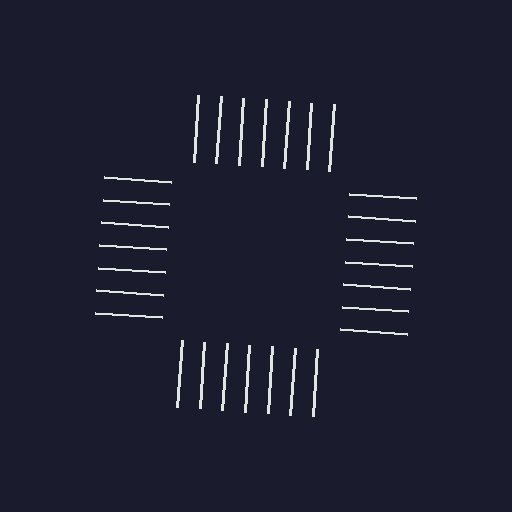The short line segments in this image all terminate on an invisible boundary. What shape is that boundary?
An illusory square — the line segments terminate on its edges but no continuous stroke is drawn.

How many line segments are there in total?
28 — 7 along each of the 4 edges.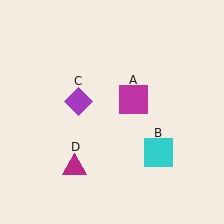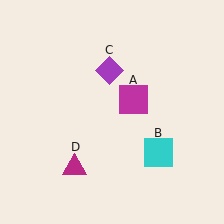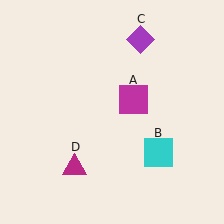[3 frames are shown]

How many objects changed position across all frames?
1 object changed position: purple diamond (object C).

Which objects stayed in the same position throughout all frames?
Magenta square (object A) and cyan square (object B) and magenta triangle (object D) remained stationary.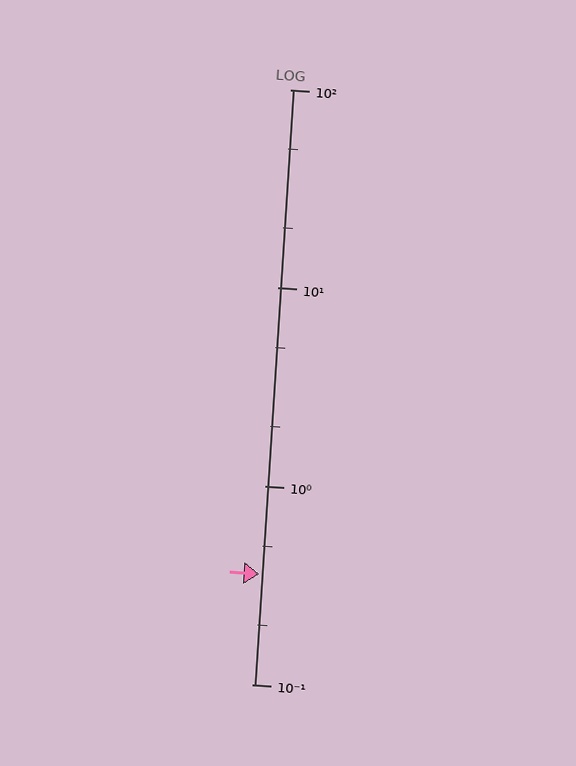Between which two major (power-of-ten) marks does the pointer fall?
The pointer is between 0.1 and 1.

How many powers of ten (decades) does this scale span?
The scale spans 3 decades, from 0.1 to 100.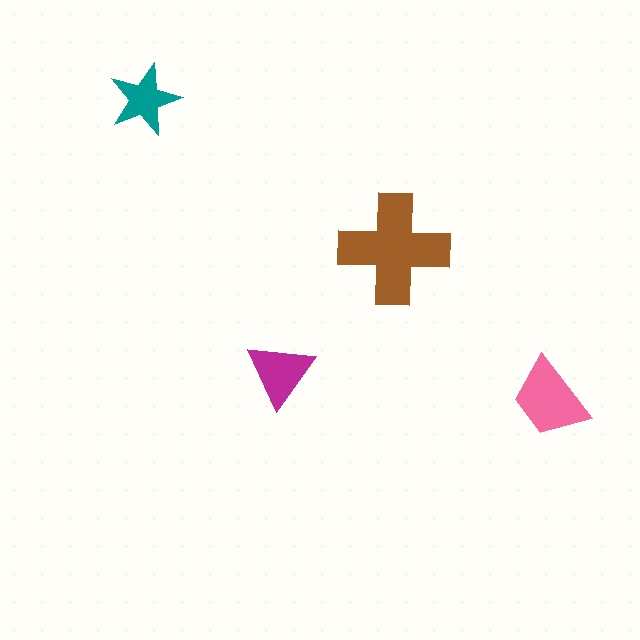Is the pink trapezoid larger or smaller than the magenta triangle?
Larger.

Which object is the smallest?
The teal star.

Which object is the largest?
The brown cross.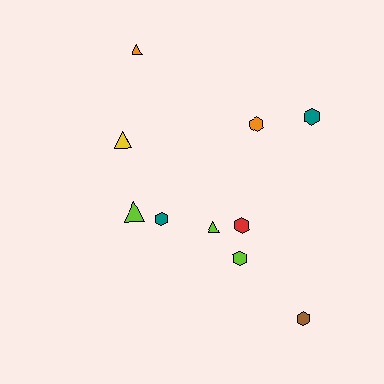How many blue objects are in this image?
There are no blue objects.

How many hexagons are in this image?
There are 6 hexagons.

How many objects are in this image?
There are 10 objects.